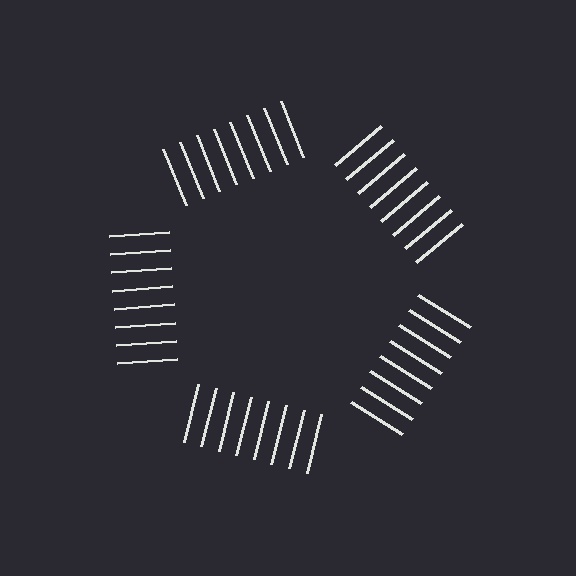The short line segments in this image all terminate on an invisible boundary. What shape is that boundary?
An illusory pentagon — the line segments terminate on its edges but no continuous stroke is drawn.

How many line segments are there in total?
40 — 8 along each of the 5 edges.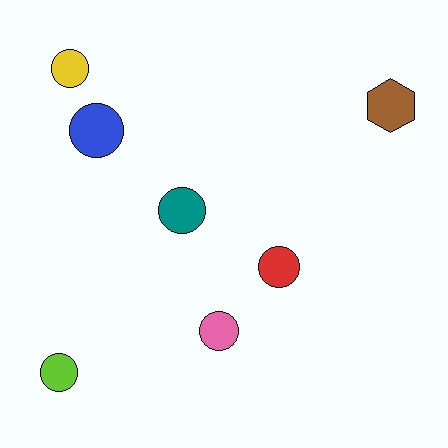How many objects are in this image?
There are 7 objects.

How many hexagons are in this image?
There is 1 hexagon.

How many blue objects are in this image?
There is 1 blue object.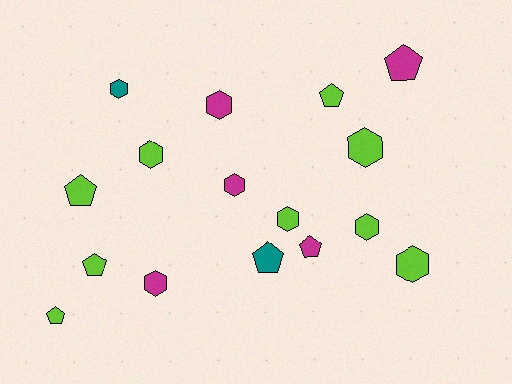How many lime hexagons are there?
There are 5 lime hexagons.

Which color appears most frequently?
Lime, with 9 objects.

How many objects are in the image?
There are 16 objects.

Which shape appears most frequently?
Hexagon, with 9 objects.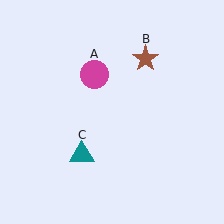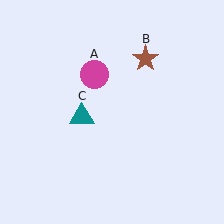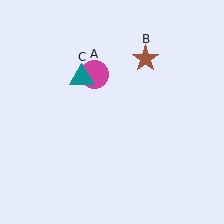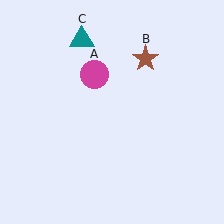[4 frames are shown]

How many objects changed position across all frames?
1 object changed position: teal triangle (object C).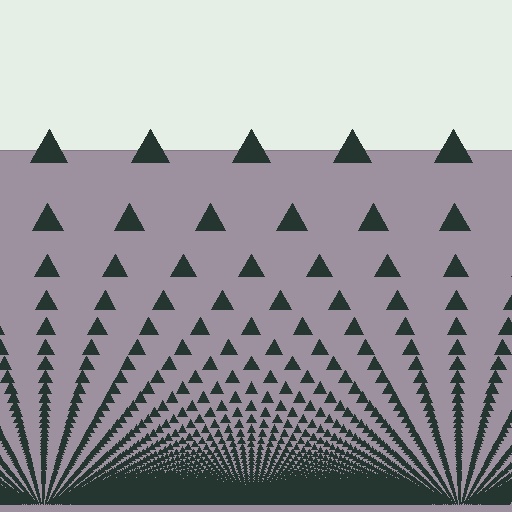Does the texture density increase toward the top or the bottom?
Density increases toward the bottom.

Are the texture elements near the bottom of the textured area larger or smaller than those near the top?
Smaller. The gradient is inverted — elements near the bottom are smaller and denser.